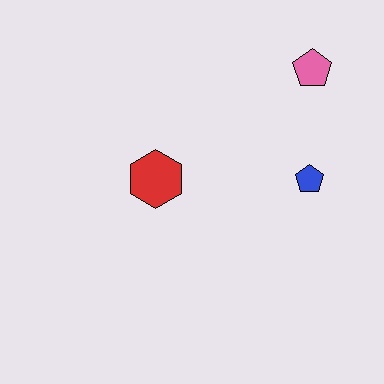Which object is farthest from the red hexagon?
The pink pentagon is farthest from the red hexagon.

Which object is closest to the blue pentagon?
The pink pentagon is closest to the blue pentagon.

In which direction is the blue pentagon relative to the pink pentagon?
The blue pentagon is below the pink pentagon.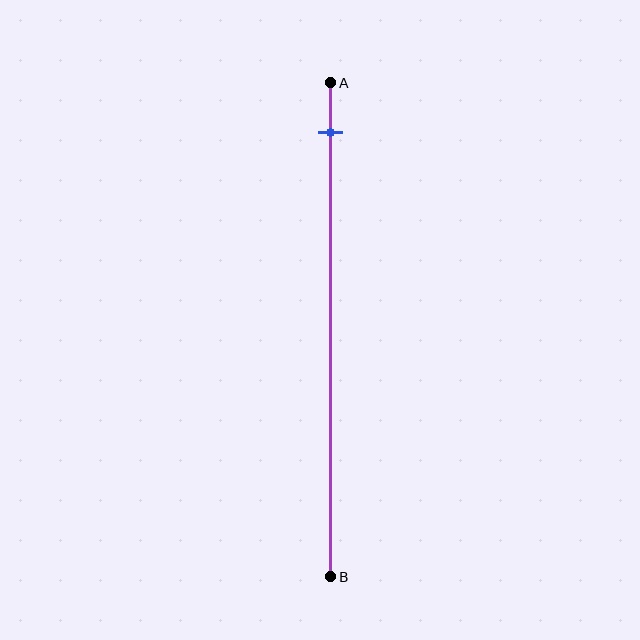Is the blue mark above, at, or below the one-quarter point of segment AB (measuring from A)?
The blue mark is above the one-quarter point of segment AB.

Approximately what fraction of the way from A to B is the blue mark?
The blue mark is approximately 10% of the way from A to B.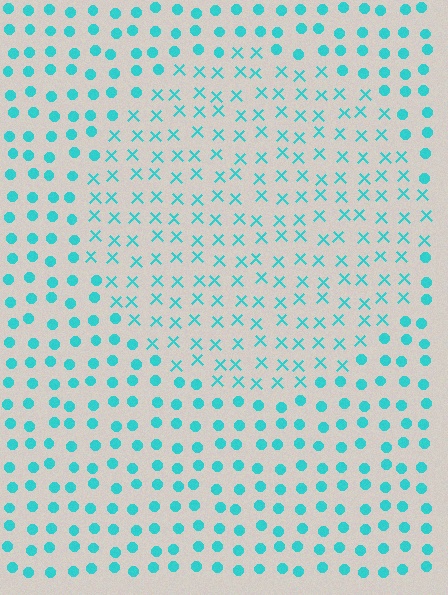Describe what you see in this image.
The image is filled with small cyan elements arranged in a uniform grid. A circle-shaped region contains X marks, while the surrounding area contains circles. The boundary is defined purely by the change in element shape.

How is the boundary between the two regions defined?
The boundary is defined by a change in element shape: X marks inside vs. circles outside. All elements share the same color and spacing.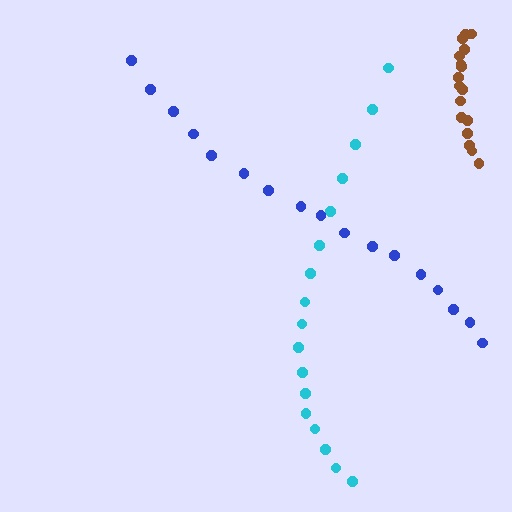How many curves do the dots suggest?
There are 3 distinct paths.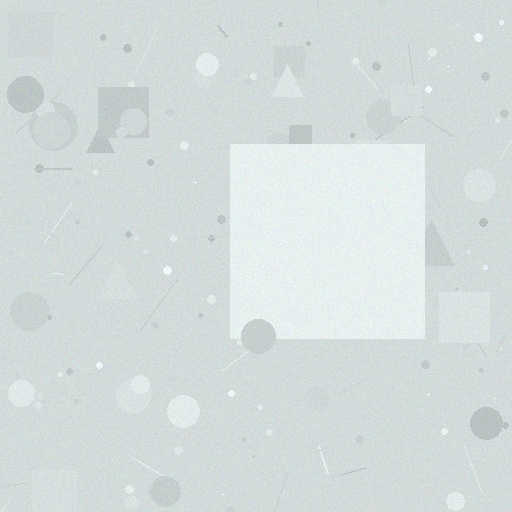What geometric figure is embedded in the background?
A square is embedded in the background.